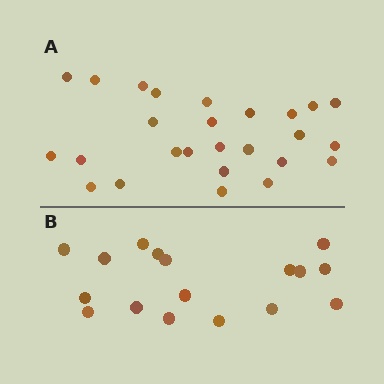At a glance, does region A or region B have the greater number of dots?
Region A (the top region) has more dots.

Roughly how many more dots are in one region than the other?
Region A has roughly 8 or so more dots than region B.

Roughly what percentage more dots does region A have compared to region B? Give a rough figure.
About 55% more.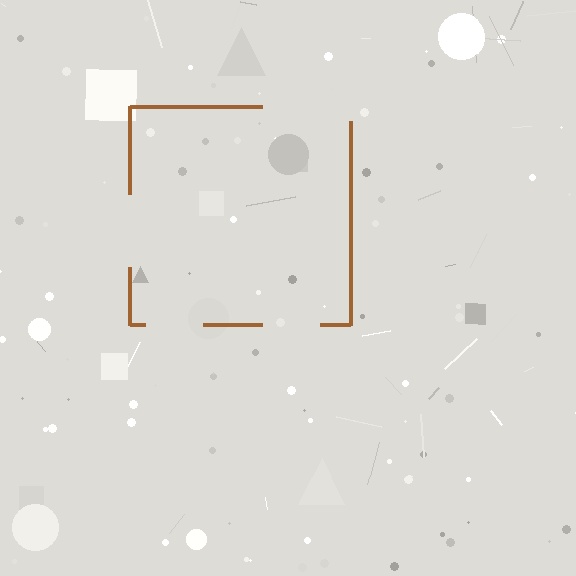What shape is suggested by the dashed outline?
The dashed outline suggests a square.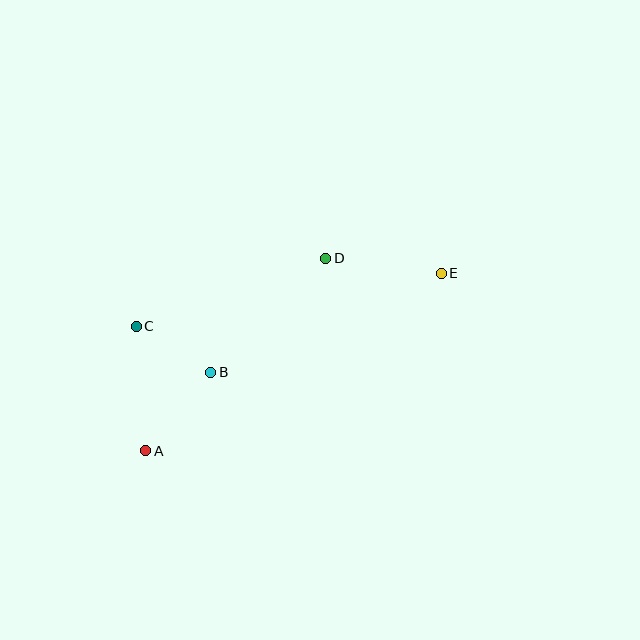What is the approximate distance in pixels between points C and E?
The distance between C and E is approximately 309 pixels.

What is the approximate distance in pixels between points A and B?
The distance between A and B is approximately 102 pixels.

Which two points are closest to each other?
Points B and C are closest to each other.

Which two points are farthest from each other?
Points A and E are farthest from each other.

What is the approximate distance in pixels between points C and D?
The distance between C and D is approximately 201 pixels.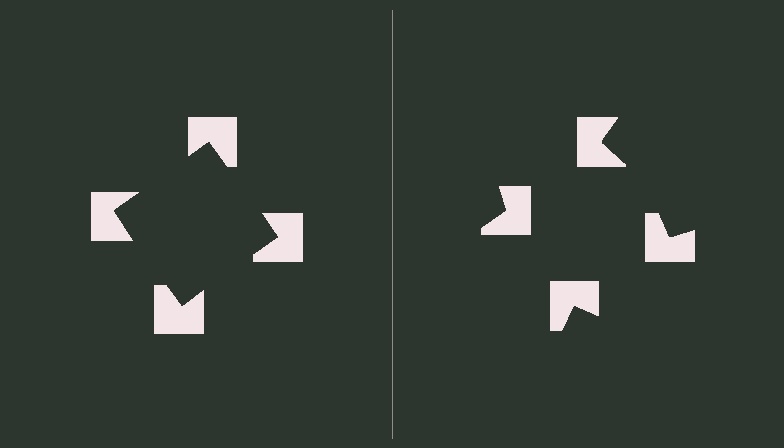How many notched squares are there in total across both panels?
8 — 4 on each side.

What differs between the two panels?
The notched squares are positioned identically on both sides; only the wedge orientations differ. On the left they align to a square; on the right they are misaligned.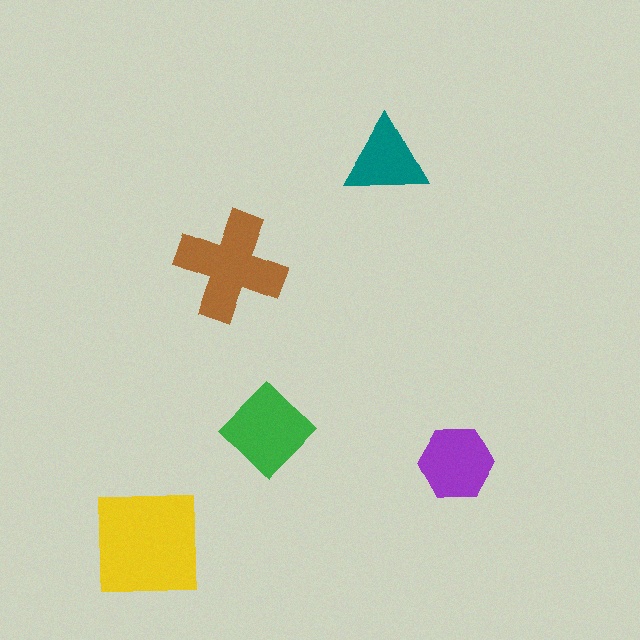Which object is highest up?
The teal triangle is topmost.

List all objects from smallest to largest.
The teal triangle, the purple hexagon, the green diamond, the brown cross, the yellow square.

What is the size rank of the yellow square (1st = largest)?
1st.